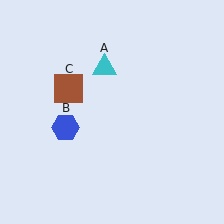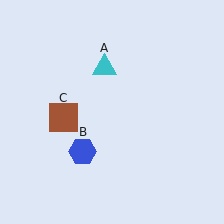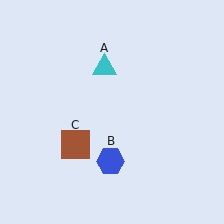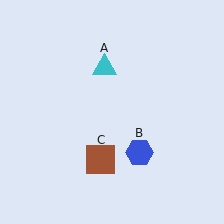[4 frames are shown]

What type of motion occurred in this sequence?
The blue hexagon (object B), brown square (object C) rotated counterclockwise around the center of the scene.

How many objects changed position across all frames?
2 objects changed position: blue hexagon (object B), brown square (object C).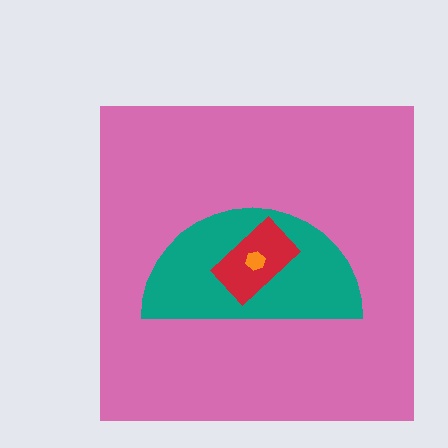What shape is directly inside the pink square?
The teal semicircle.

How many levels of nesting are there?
4.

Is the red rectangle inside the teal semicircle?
Yes.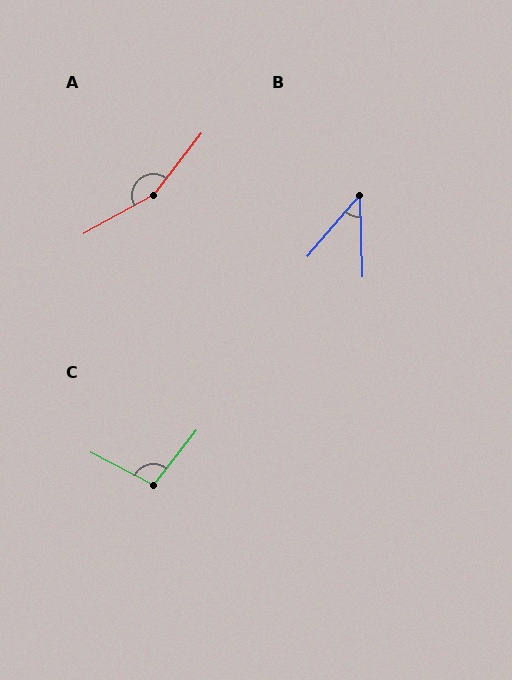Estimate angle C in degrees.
Approximately 101 degrees.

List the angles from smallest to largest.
B (42°), C (101°), A (157°).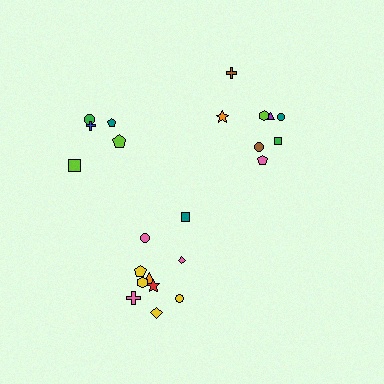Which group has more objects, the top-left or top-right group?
The top-right group.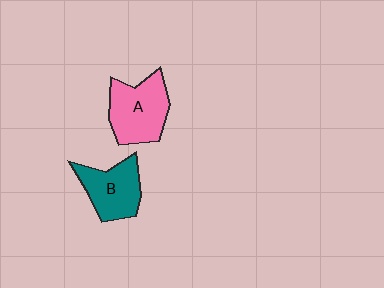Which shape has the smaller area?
Shape B (teal).